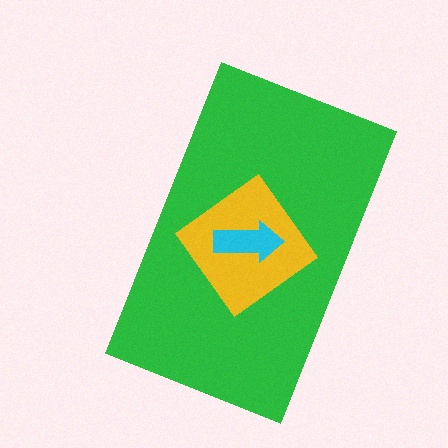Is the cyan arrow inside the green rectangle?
Yes.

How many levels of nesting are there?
3.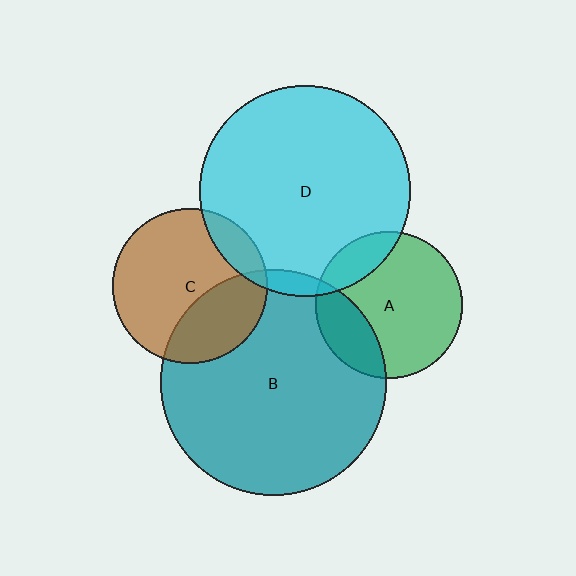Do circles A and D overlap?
Yes.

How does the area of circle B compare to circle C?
Approximately 2.1 times.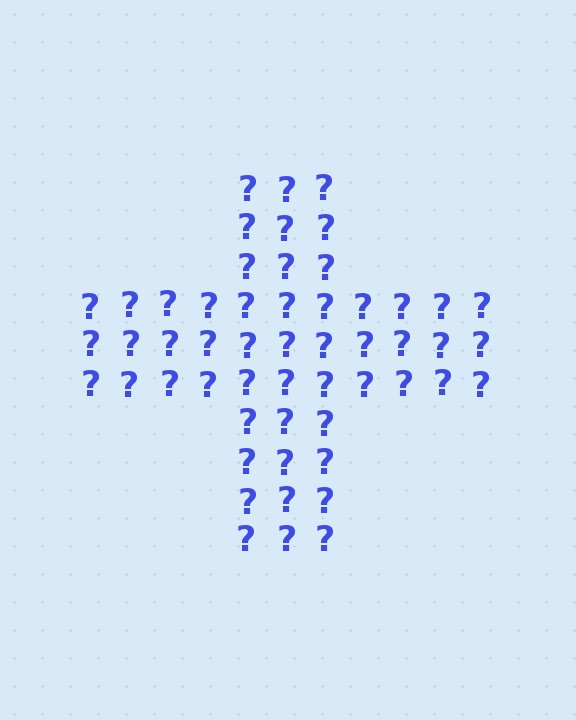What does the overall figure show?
The overall figure shows a cross.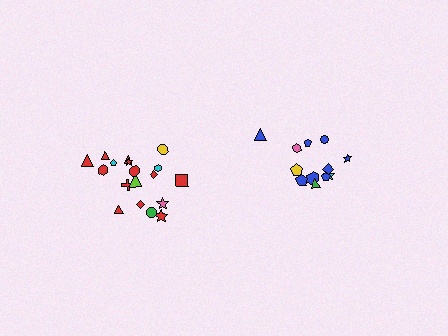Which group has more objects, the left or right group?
The left group.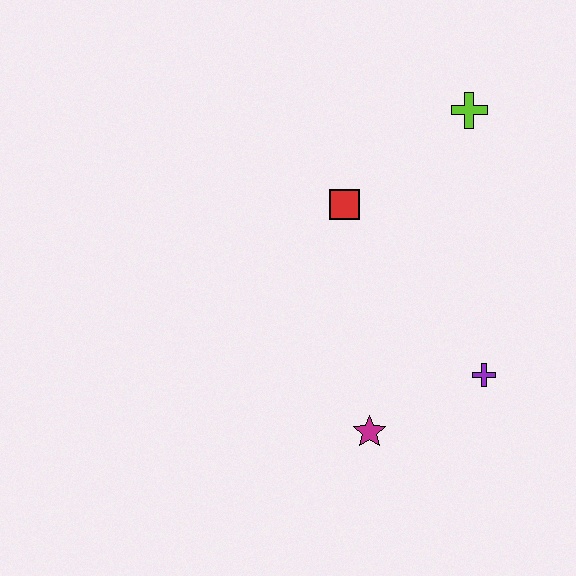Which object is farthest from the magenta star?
The lime cross is farthest from the magenta star.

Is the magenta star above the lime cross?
No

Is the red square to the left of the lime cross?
Yes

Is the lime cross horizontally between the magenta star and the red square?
No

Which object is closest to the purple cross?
The magenta star is closest to the purple cross.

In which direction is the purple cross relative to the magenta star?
The purple cross is to the right of the magenta star.